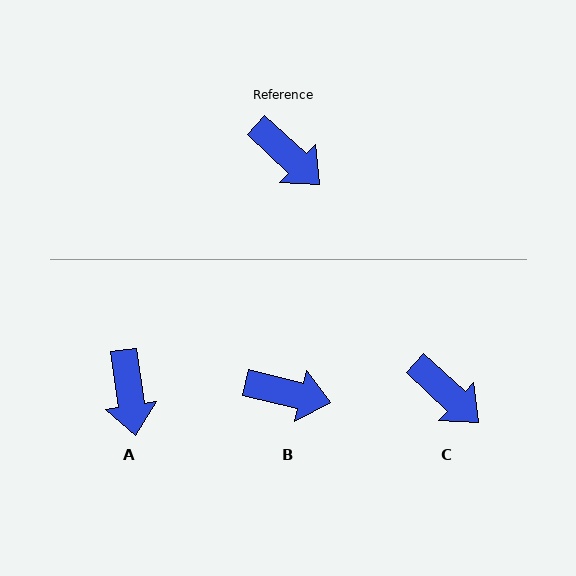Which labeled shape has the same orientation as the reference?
C.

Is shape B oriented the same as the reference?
No, it is off by about 29 degrees.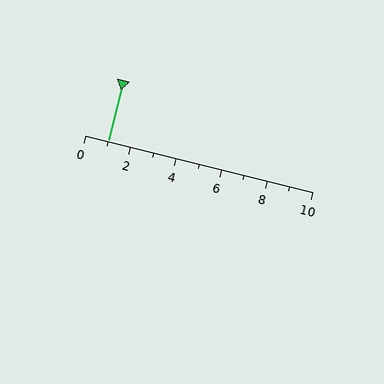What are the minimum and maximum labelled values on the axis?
The axis runs from 0 to 10.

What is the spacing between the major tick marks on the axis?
The major ticks are spaced 2 apart.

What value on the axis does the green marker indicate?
The marker indicates approximately 1.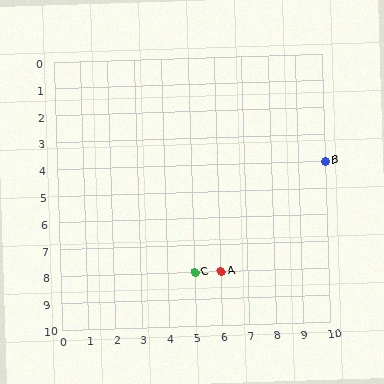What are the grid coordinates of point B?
Point B is at grid coordinates (10, 4).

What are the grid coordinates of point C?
Point C is at grid coordinates (5, 8).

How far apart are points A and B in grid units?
Points A and B are 4 columns and 4 rows apart (about 5.7 grid units diagonally).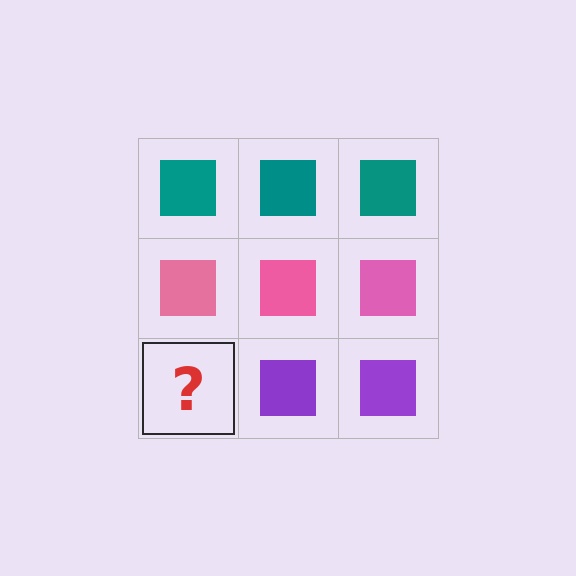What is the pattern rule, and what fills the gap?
The rule is that each row has a consistent color. The gap should be filled with a purple square.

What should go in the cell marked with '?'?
The missing cell should contain a purple square.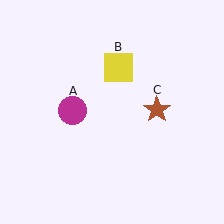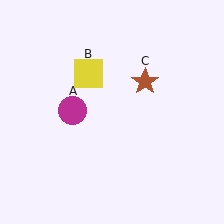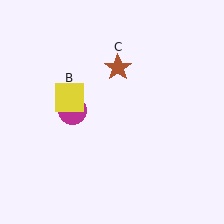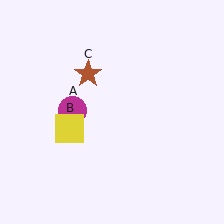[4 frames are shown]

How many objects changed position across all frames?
2 objects changed position: yellow square (object B), brown star (object C).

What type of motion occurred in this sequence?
The yellow square (object B), brown star (object C) rotated counterclockwise around the center of the scene.